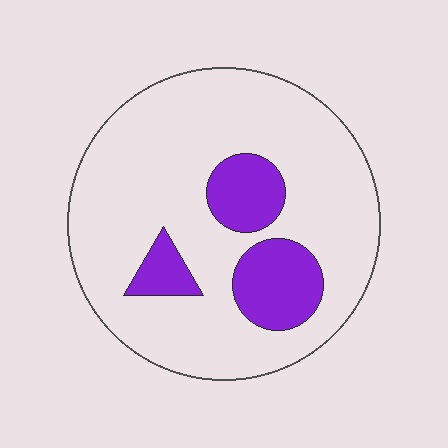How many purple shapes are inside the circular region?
3.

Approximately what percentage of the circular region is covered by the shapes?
Approximately 20%.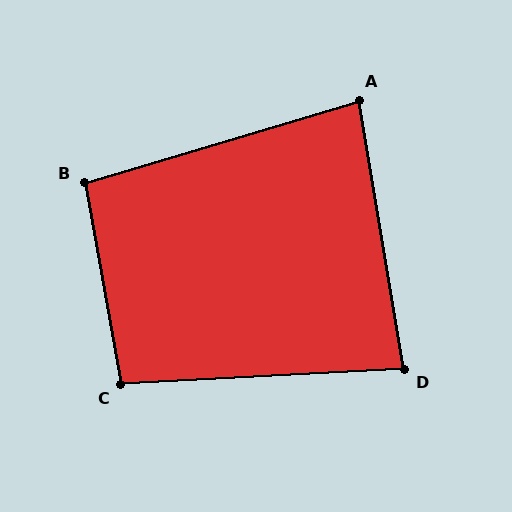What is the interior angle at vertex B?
Approximately 97 degrees (obtuse).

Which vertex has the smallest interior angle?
A, at approximately 83 degrees.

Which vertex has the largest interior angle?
C, at approximately 97 degrees.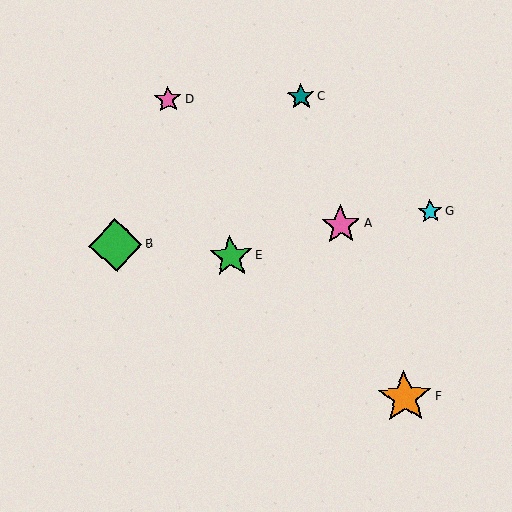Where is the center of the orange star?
The center of the orange star is at (405, 397).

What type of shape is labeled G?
Shape G is a cyan star.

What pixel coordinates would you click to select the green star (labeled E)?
Click at (231, 256) to select the green star E.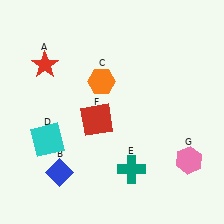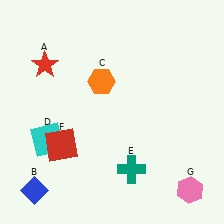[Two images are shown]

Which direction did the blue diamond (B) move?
The blue diamond (B) moved left.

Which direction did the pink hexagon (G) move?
The pink hexagon (G) moved down.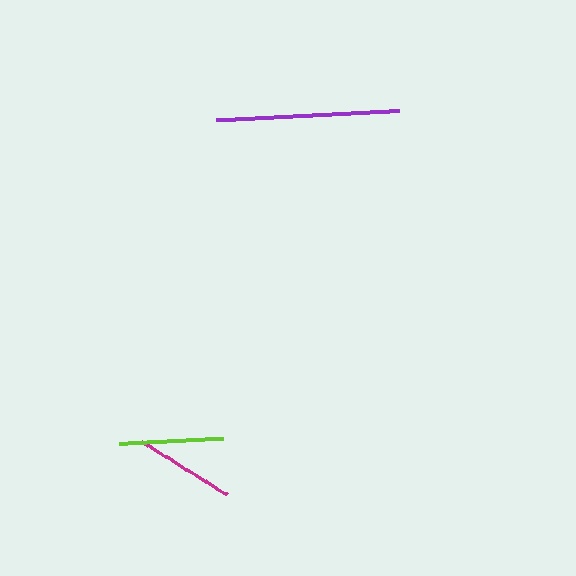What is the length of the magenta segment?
The magenta segment is approximately 102 pixels long.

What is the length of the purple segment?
The purple segment is approximately 183 pixels long.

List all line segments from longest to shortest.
From longest to shortest: purple, lime, magenta.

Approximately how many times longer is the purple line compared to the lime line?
The purple line is approximately 1.8 times the length of the lime line.